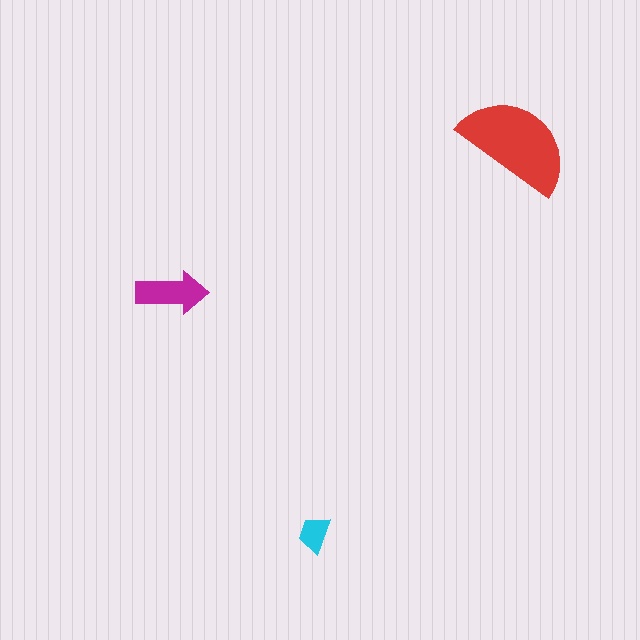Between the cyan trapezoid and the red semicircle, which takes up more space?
The red semicircle.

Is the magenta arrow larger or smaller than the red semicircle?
Smaller.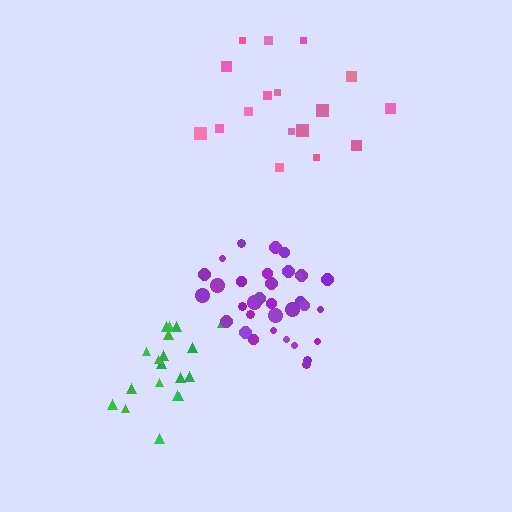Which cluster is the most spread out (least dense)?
Pink.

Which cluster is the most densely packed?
Purple.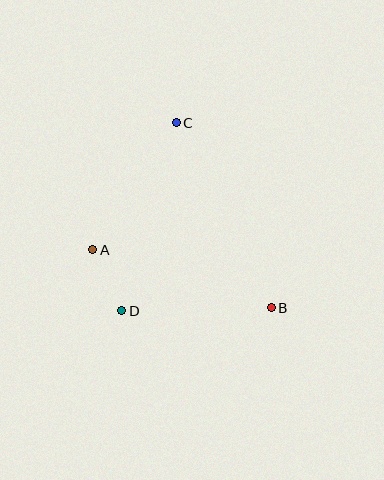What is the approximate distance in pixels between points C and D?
The distance between C and D is approximately 196 pixels.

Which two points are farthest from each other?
Points B and C are farthest from each other.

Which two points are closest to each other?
Points A and D are closest to each other.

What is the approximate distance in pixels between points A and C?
The distance between A and C is approximately 152 pixels.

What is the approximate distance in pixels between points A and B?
The distance between A and B is approximately 188 pixels.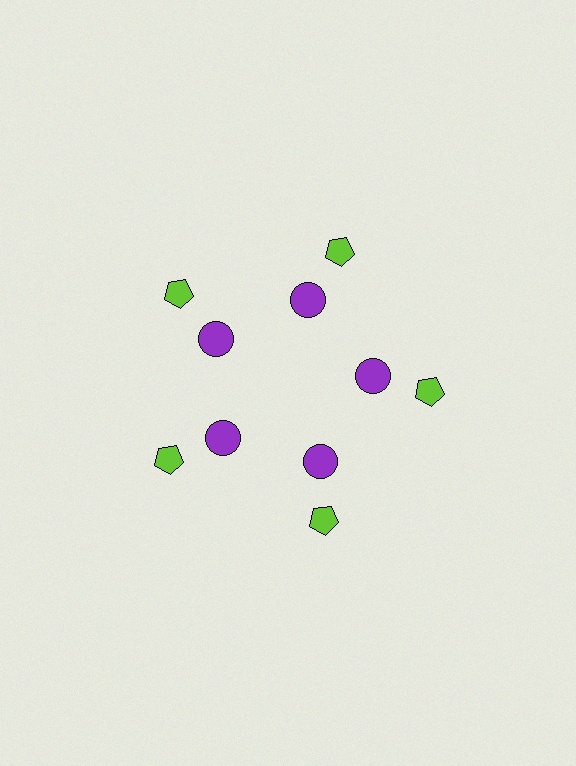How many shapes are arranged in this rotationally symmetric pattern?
There are 10 shapes, arranged in 5 groups of 2.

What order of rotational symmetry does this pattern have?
This pattern has 5-fold rotational symmetry.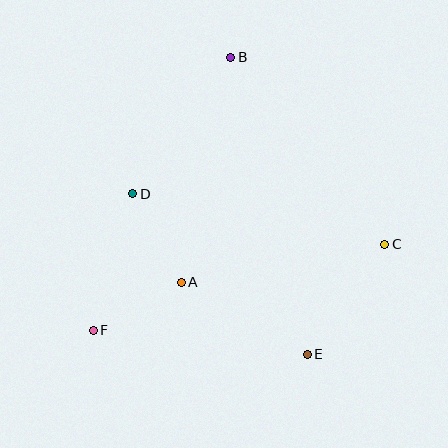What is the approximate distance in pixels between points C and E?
The distance between C and E is approximately 135 pixels.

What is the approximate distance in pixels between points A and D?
The distance between A and D is approximately 101 pixels.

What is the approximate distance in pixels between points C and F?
The distance between C and F is approximately 304 pixels.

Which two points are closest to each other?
Points A and F are closest to each other.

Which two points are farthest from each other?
Points B and E are farthest from each other.